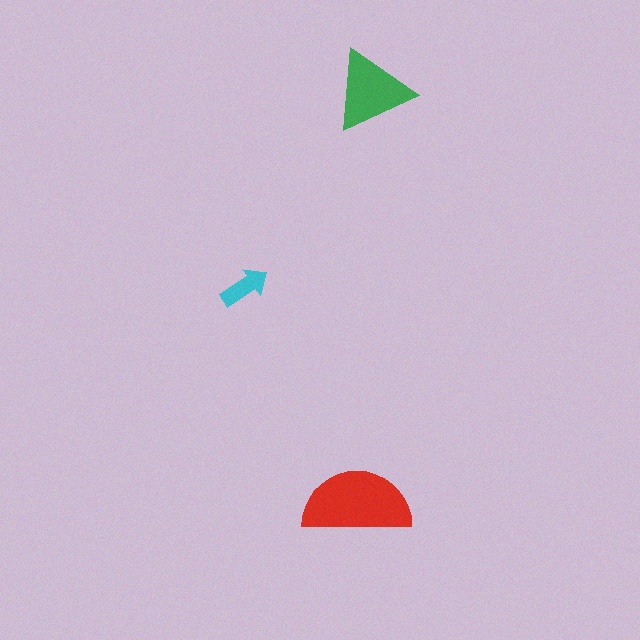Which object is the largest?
The red semicircle.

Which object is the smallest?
The cyan arrow.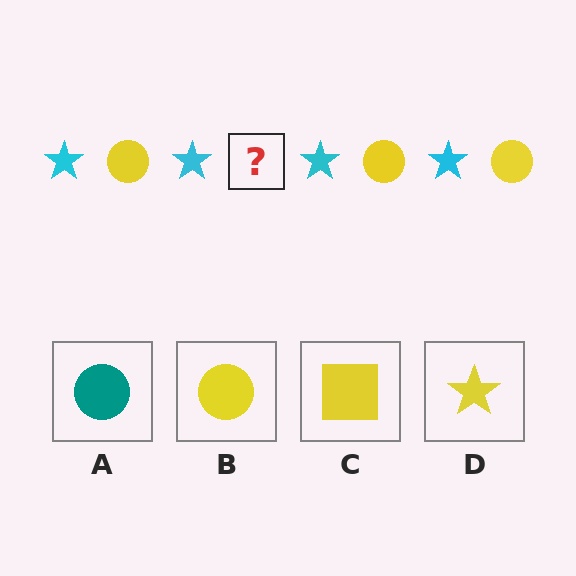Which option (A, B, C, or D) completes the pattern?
B.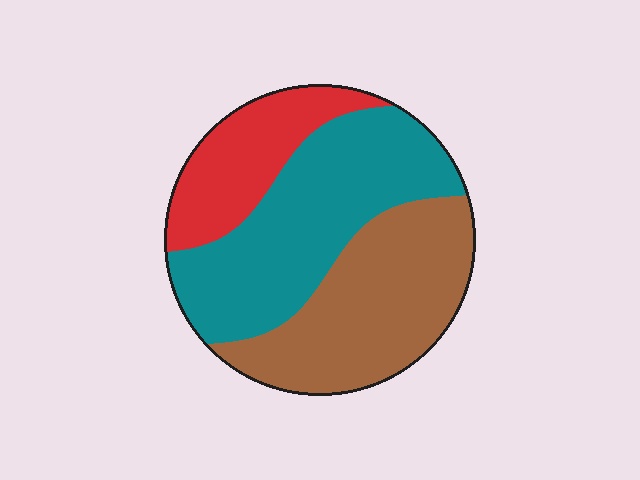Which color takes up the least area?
Red, at roughly 20%.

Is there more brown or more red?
Brown.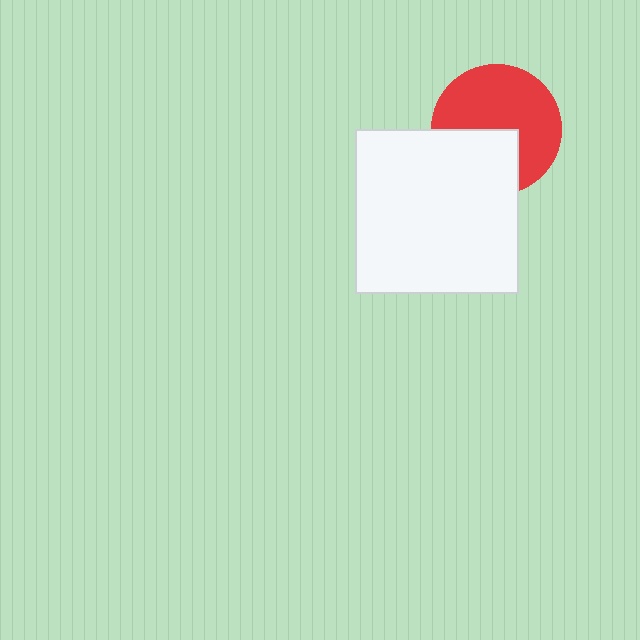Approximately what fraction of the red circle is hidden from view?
Roughly 36% of the red circle is hidden behind the white square.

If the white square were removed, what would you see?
You would see the complete red circle.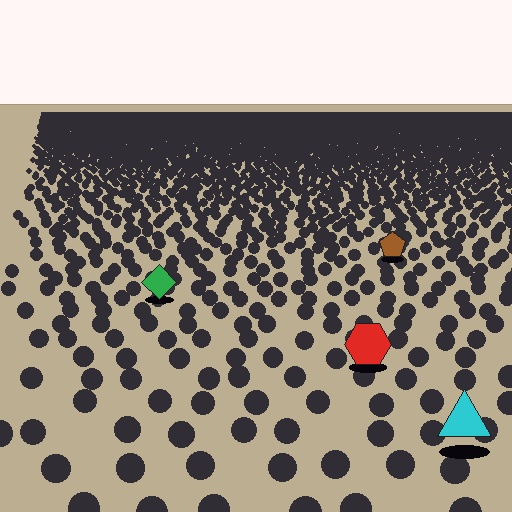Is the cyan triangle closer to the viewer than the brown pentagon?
Yes. The cyan triangle is closer — you can tell from the texture gradient: the ground texture is coarser near it.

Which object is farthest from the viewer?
The brown pentagon is farthest from the viewer. It appears smaller and the ground texture around it is denser.